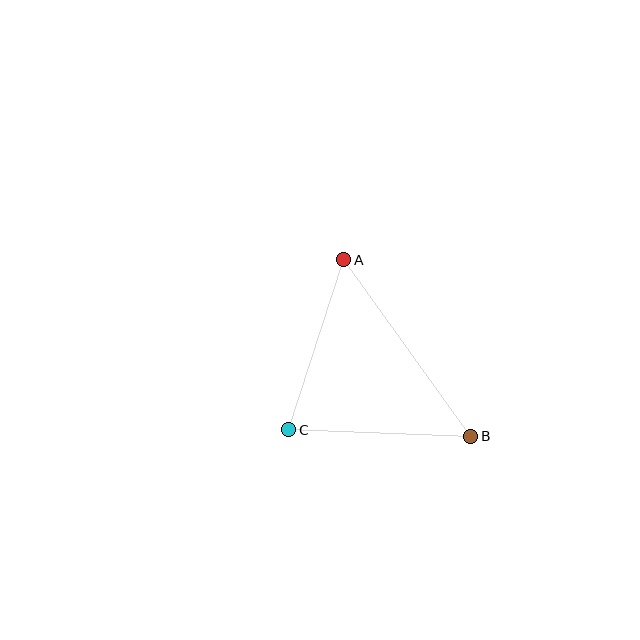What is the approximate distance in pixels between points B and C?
The distance between B and C is approximately 182 pixels.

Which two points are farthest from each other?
Points A and B are farthest from each other.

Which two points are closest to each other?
Points A and C are closest to each other.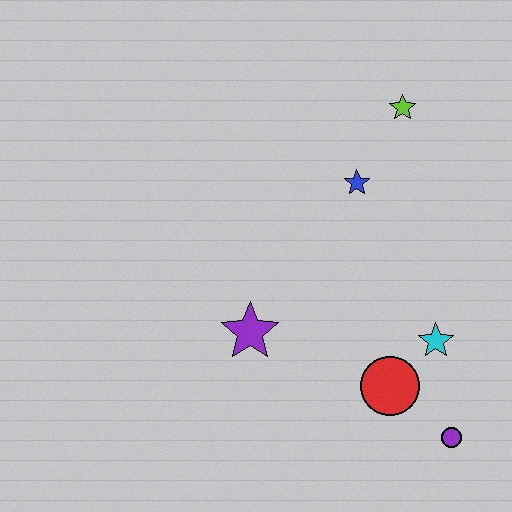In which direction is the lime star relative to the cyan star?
The lime star is above the cyan star.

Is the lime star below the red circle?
No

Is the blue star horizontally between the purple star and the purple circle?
Yes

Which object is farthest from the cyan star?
The lime star is farthest from the cyan star.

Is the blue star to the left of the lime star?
Yes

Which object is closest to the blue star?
The lime star is closest to the blue star.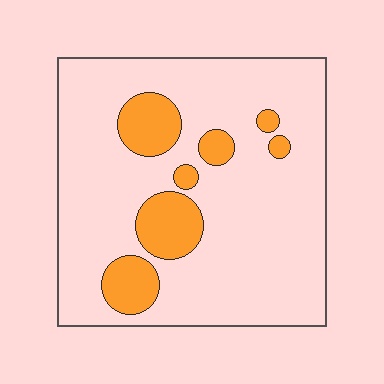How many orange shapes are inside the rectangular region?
7.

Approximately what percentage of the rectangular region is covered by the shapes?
Approximately 15%.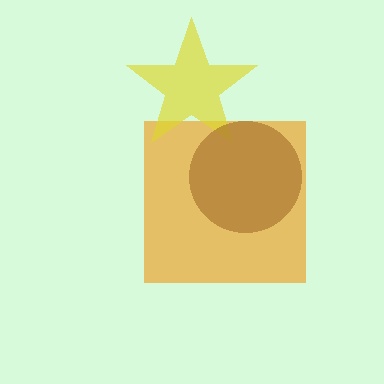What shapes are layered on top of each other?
The layered shapes are: an orange square, a yellow star, a brown circle.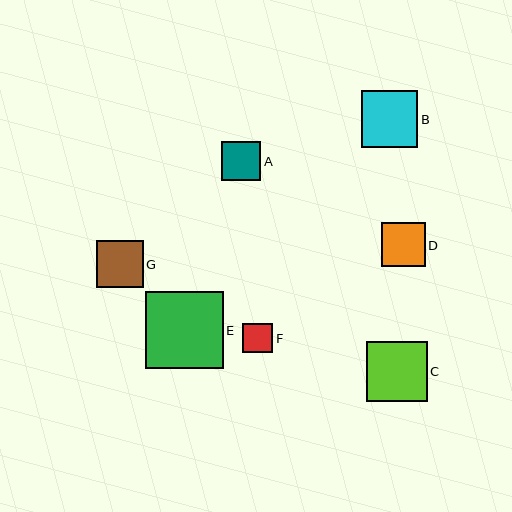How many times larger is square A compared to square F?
Square A is approximately 1.3 times the size of square F.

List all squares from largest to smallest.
From largest to smallest: E, C, B, G, D, A, F.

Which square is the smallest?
Square F is the smallest with a size of approximately 30 pixels.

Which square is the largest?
Square E is the largest with a size of approximately 78 pixels.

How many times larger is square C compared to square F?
Square C is approximately 2.0 times the size of square F.